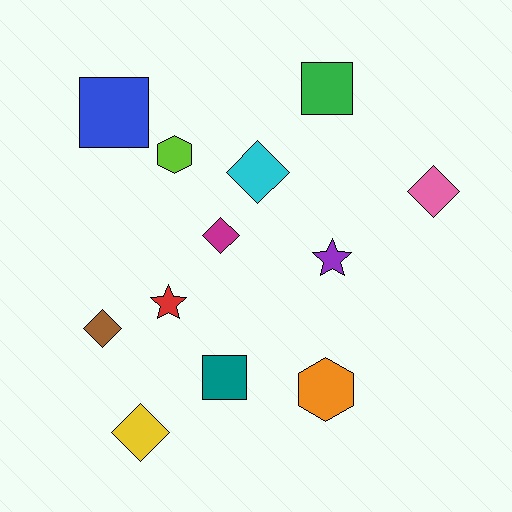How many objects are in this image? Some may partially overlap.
There are 12 objects.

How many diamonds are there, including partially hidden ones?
There are 5 diamonds.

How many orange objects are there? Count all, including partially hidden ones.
There is 1 orange object.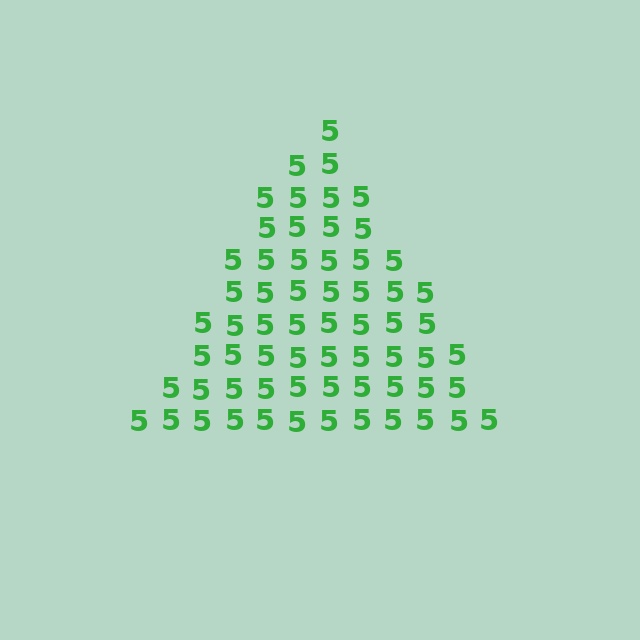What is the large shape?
The large shape is a triangle.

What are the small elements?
The small elements are digit 5's.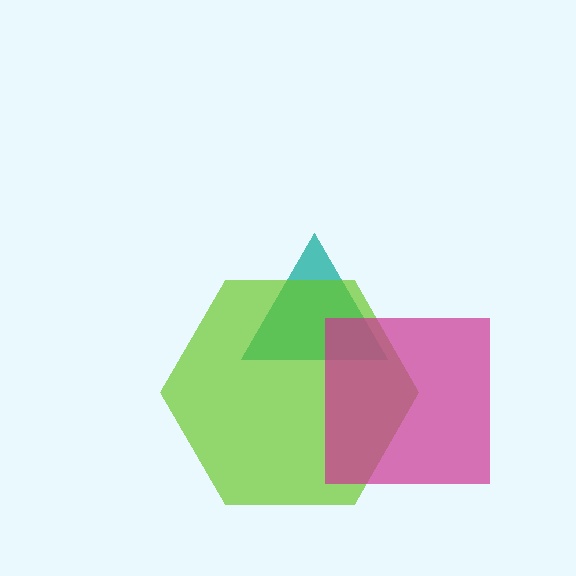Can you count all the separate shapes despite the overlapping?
Yes, there are 3 separate shapes.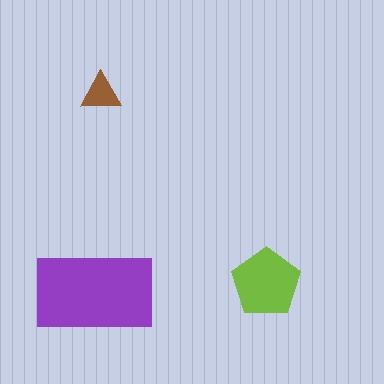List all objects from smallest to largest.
The brown triangle, the lime pentagon, the purple rectangle.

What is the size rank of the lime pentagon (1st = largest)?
2nd.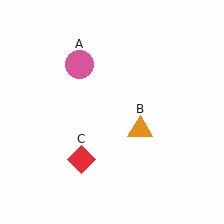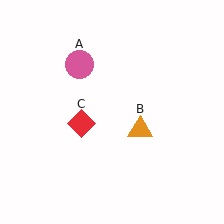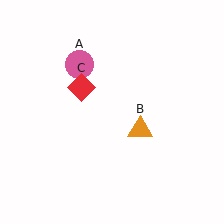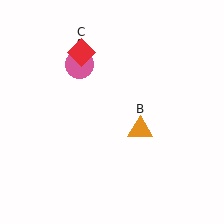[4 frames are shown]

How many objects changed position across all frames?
1 object changed position: red diamond (object C).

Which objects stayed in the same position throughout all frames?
Pink circle (object A) and orange triangle (object B) remained stationary.